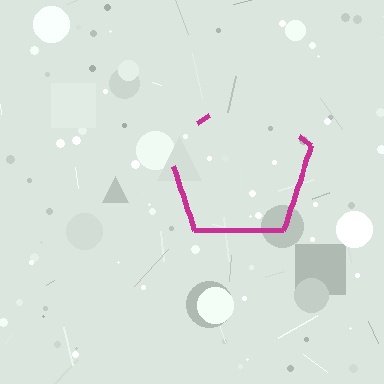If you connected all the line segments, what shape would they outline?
They would outline a pentagon.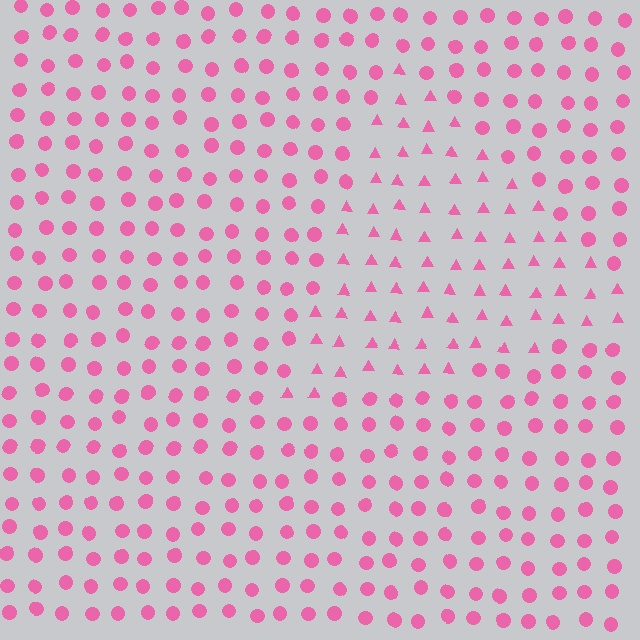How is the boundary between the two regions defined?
The boundary is defined by a change in element shape: triangles inside vs. circles outside. All elements share the same color and spacing.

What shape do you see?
I see a triangle.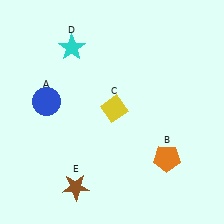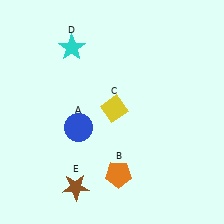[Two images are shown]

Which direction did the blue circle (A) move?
The blue circle (A) moved right.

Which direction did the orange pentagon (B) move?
The orange pentagon (B) moved left.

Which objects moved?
The objects that moved are: the blue circle (A), the orange pentagon (B).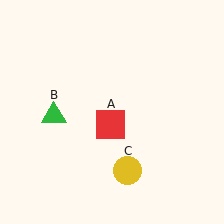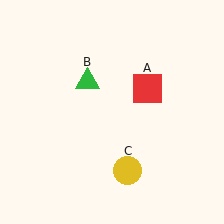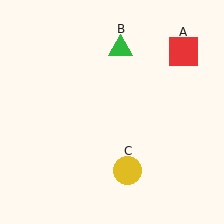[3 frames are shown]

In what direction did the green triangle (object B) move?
The green triangle (object B) moved up and to the right.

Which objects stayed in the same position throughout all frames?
Yellow circle (object C) remained stationary.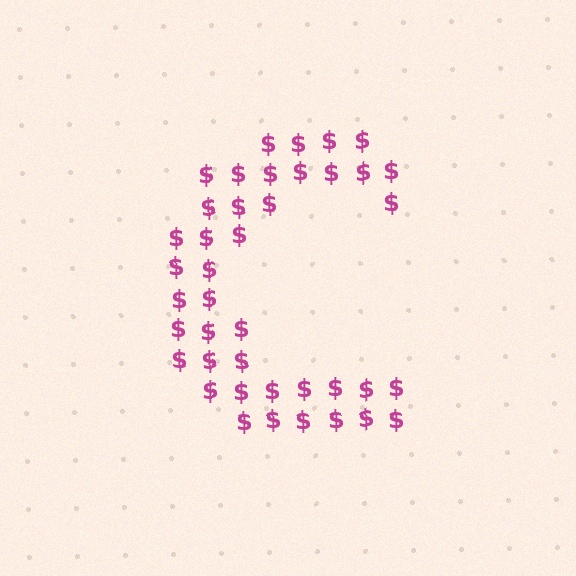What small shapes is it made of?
It is made of small dollar signs.